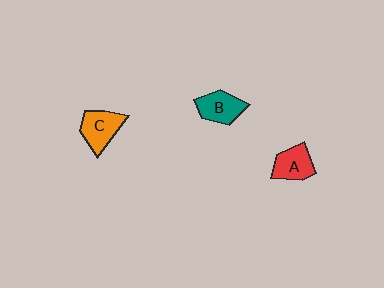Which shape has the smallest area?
Shape A (red).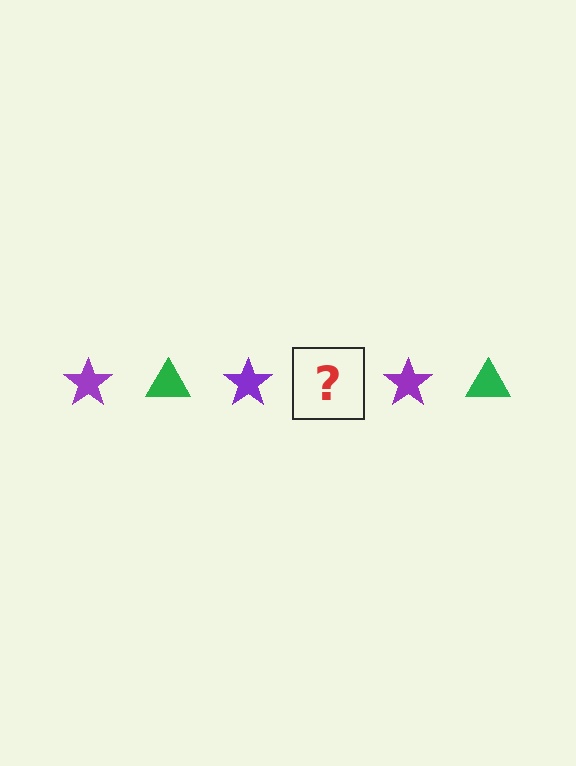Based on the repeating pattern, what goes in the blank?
The blank should be a green triangle.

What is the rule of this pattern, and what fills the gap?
The rule is that the pattern alternates between purple star and green triangle. The gap should be filled with a green triangle.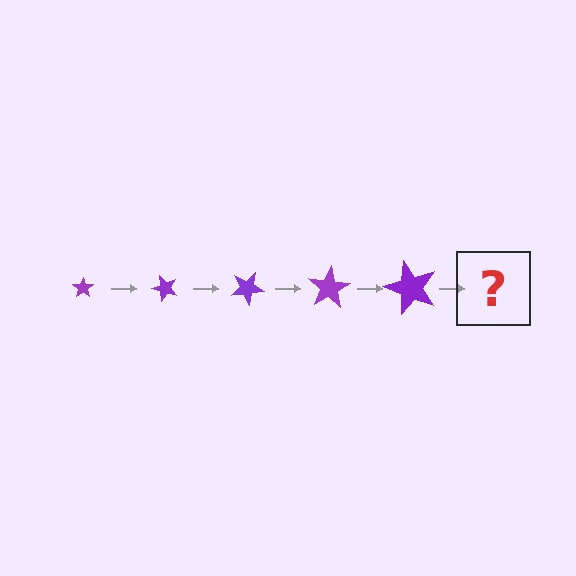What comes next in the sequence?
The next element should be a star, larger than the previous one and rotated 250 degrees from the start.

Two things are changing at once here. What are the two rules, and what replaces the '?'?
The two rules are that the star grows larger each step and it rotates 50 degrees each step. The '?' should be a star, larger than the previous one and rotated 250 degrees from the start.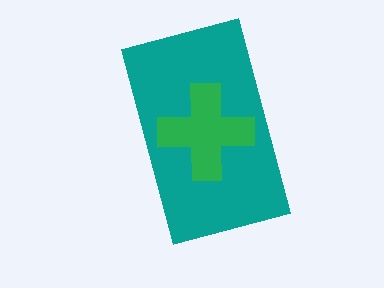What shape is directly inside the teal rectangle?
The green cross.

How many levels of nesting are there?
2.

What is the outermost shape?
The teal rectangle.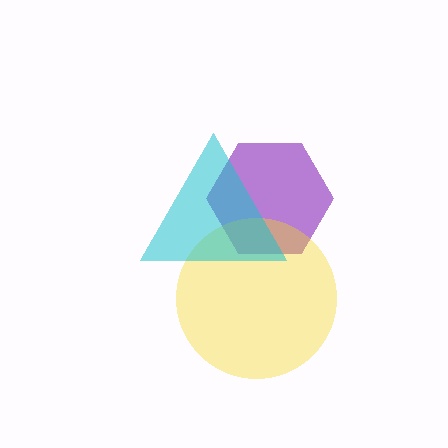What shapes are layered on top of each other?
The layered shapes are: a purple hexagon, a yellow circle, a cyan triangle.